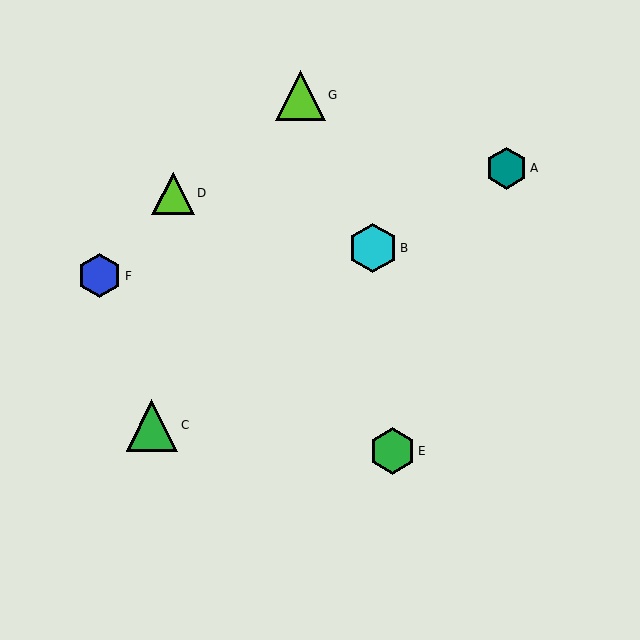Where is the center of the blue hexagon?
The center of the blue hexagon is at (100, 276).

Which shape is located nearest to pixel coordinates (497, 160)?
The teal hexagon (labeled A) at (506, 168) is nearest to that location.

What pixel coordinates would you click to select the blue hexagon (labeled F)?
Click at (100, 276) to select the blue hexagon F.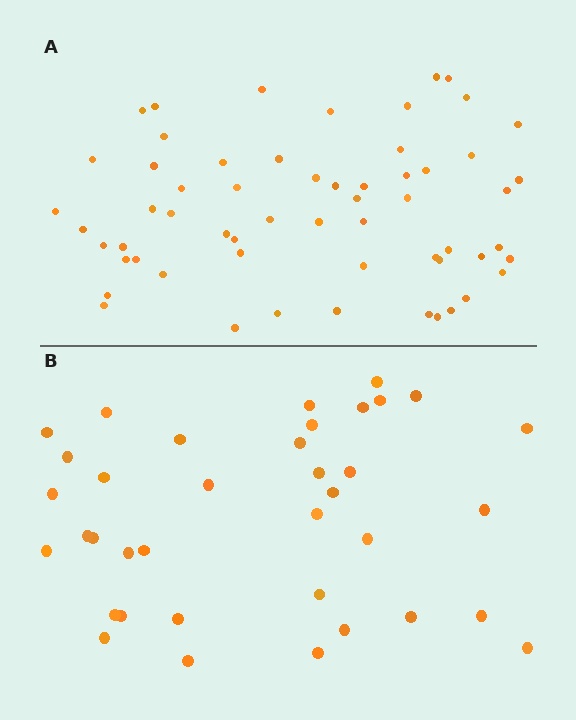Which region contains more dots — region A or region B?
Region A (the top region) has more dots.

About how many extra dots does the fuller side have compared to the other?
Region A has approximately 20 more dots than region B.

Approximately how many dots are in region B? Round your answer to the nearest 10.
About 40 dots. (The exact count is 37, which rounds to 40.)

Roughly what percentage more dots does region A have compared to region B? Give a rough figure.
About 60% more.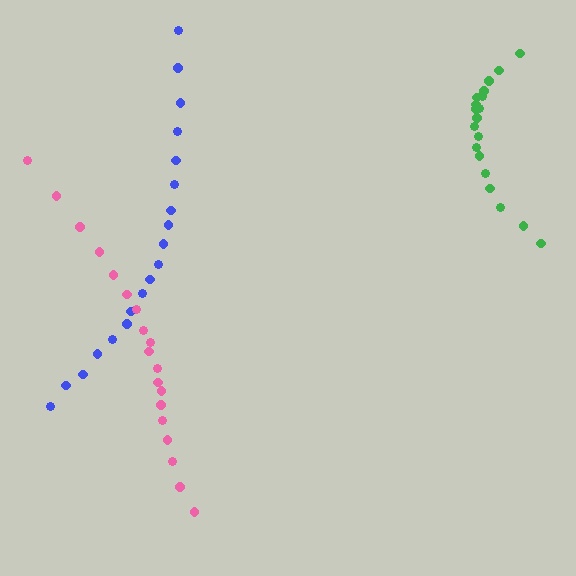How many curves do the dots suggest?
There are 3 distinct paths.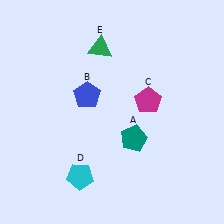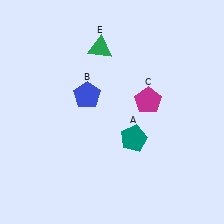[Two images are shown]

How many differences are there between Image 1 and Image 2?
There is 1 difference between the two images.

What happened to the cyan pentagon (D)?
The cyan pentagon (D) was removed in Image 2. It was in the bottom-left area of Image 1.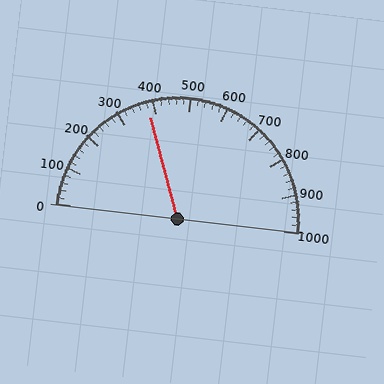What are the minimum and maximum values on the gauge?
The gauge ranges from 0 to 1000.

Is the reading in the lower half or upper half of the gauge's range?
The reading is in the lower half of the range (0 to 1000).